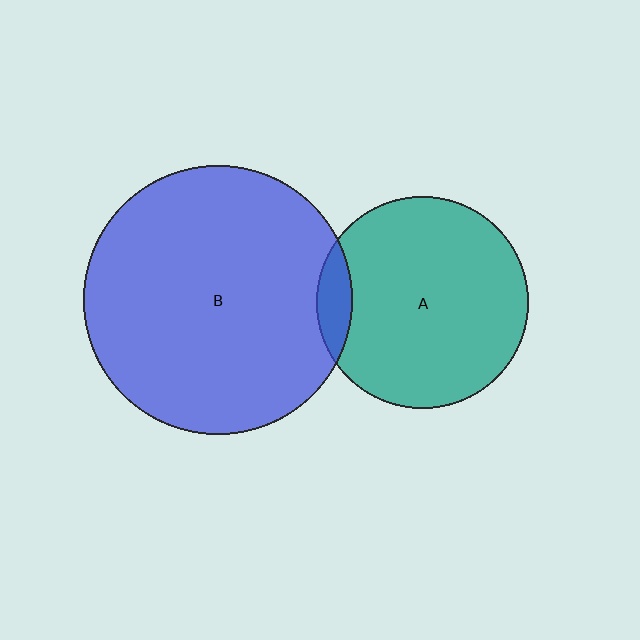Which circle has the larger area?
Circle B (blue).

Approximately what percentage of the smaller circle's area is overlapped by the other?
Approximately 10%.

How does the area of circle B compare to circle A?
Approximately 1.6 times.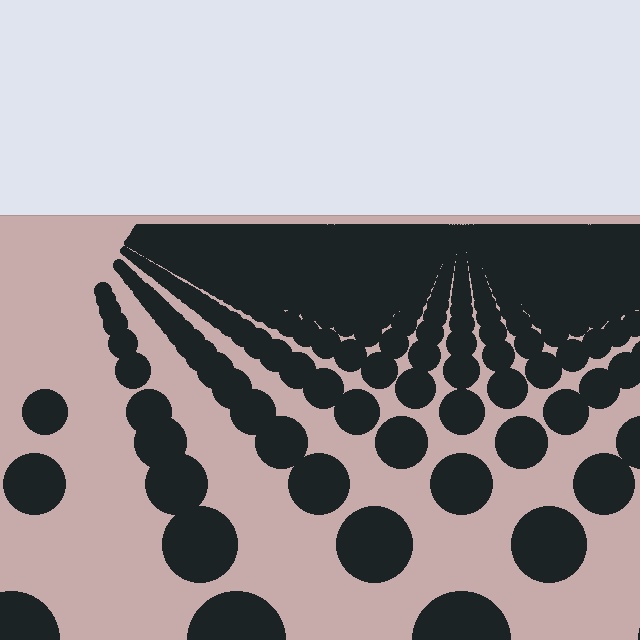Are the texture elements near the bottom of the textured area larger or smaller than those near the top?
Larger. Near the bottom, elements are closer to the viewer and appear at a bigger on-screen size.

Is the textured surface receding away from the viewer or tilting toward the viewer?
The surface is receding away from the viewer. Texture elements get smaller and denser toward the top.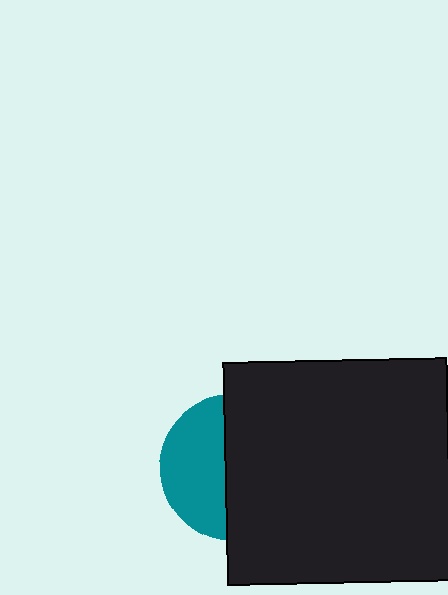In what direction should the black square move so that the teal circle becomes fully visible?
The black square should move right. That is the shortest direction to clear the overlap and leave the teal circle fully visible.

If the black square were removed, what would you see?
You would see the complete teal circle.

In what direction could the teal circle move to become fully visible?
The teal circle could move left. That would shift it out from behind the black square entirely.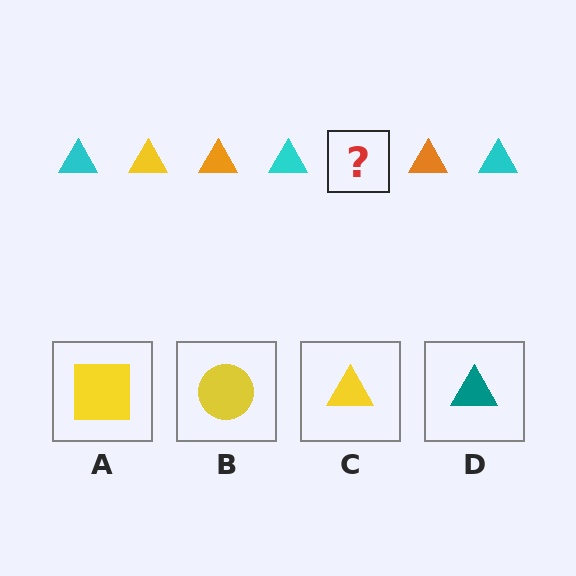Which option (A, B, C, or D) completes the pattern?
C.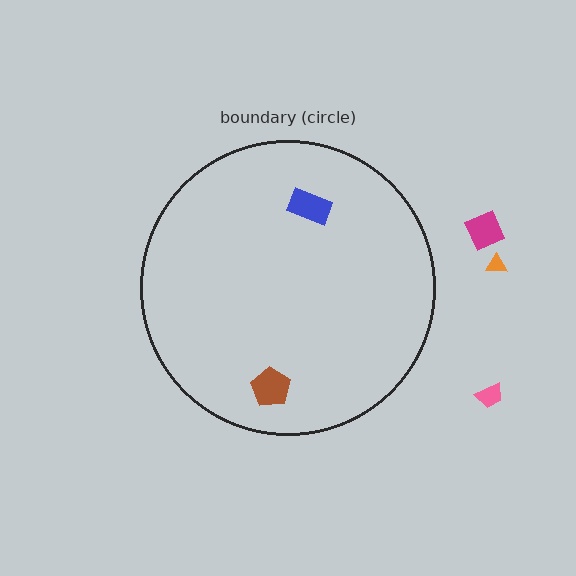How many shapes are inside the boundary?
2 inside, 3 outside.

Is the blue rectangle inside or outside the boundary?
Inside.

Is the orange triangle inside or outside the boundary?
Outside.